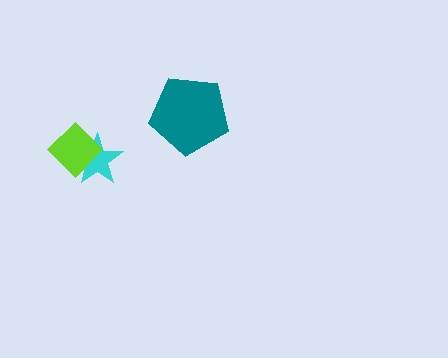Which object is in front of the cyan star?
The lime diamond is in front of the cyan star.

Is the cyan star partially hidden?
Yes, it is partially covered by another shape.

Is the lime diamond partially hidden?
No, no other shape covers it.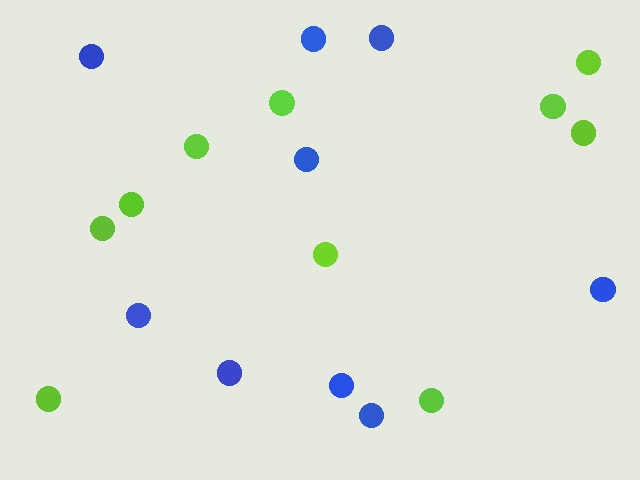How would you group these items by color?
There are 2 groups: one group of lime circles (10) and one group of blue circles (9).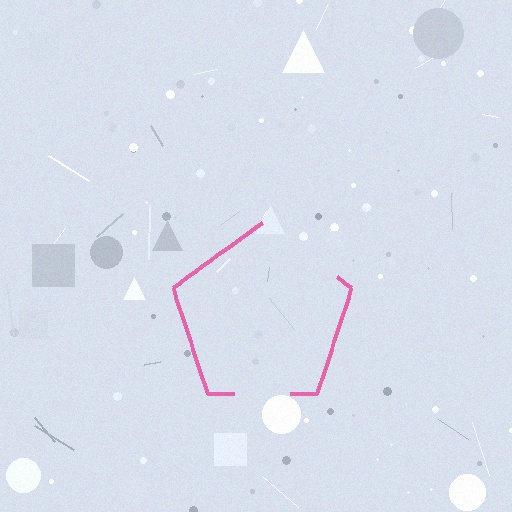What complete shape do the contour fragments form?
The contour fragments form a pentagon.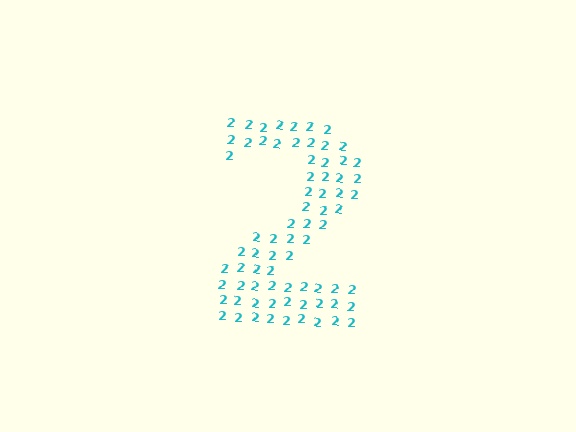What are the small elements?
The small elements are digit 2's.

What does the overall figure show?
The overall figure shows the digit 2.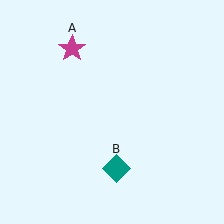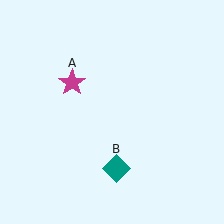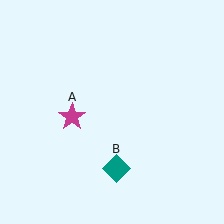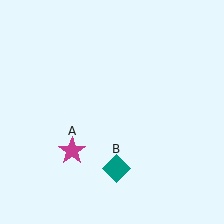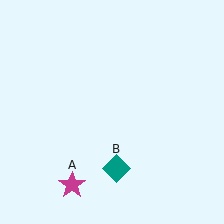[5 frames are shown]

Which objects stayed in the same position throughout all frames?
Teal diamond (object B) remained stationary.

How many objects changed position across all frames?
1 object changed position: magenta star (object A).